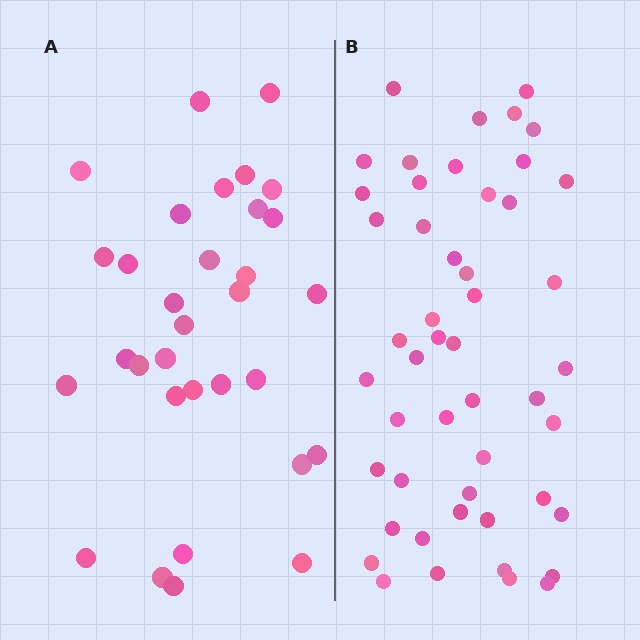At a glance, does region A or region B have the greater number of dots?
Region B (the right region) has more dots.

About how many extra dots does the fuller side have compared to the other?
Region B has approximately 15 more dots than region A.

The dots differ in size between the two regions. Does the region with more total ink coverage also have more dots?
No. Region A has more total ink coverage because its dots are larger, but region B actually contains more individual dots. Total area can be misleading — the number of items is what matters here.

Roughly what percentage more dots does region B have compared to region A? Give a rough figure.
About 55% more.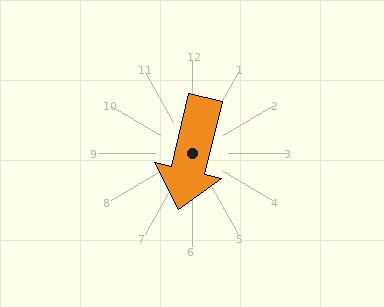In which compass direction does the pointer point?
South.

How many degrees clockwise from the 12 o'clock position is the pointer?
Approximately 193 degrees.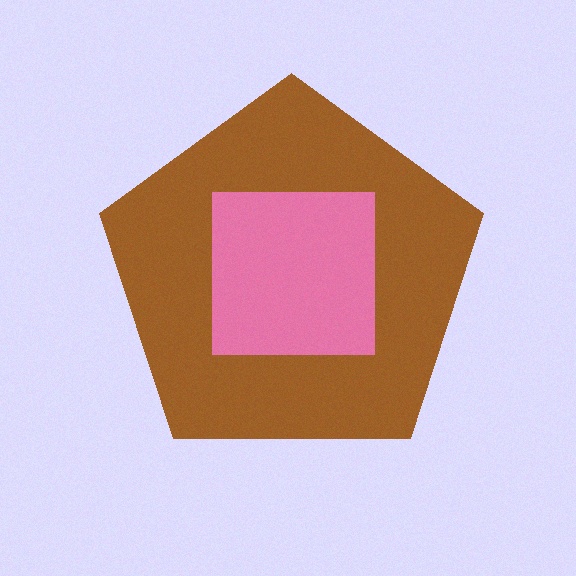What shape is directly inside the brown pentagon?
The pink square.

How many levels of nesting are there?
2.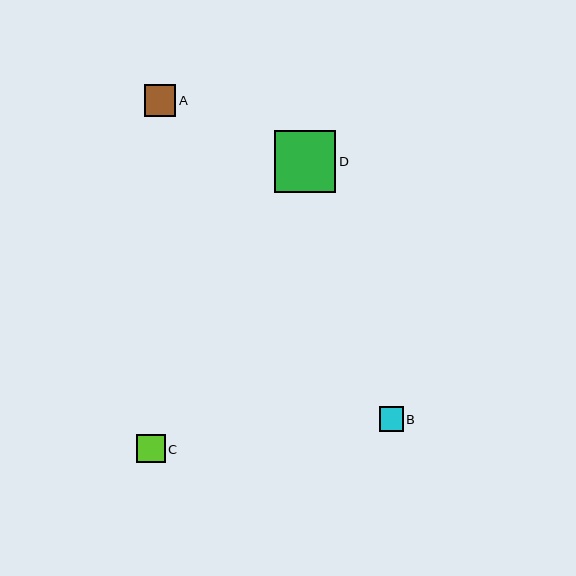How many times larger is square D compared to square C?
Square D is approximately 2.2 times the size of square C.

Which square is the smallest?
Square B is the smallest with a size of approximately 24 pixels.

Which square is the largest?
Square D is the largest with a size of approximately 61 pixels.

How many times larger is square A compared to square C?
Square A is approximately 1.1 times the size of square C.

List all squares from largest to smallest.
From largest to smallest: D, A, C, B.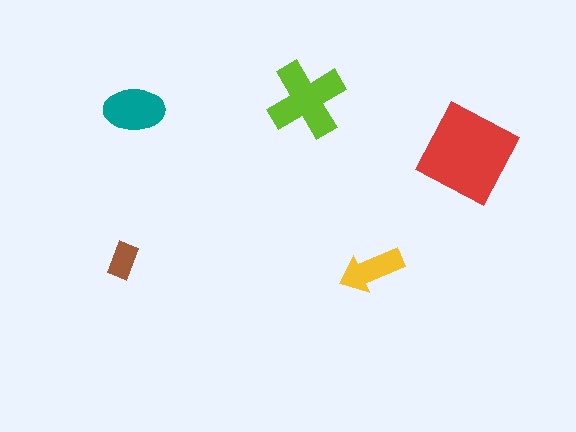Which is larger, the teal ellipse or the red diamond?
The red diamond.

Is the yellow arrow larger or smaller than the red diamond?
Smaller.